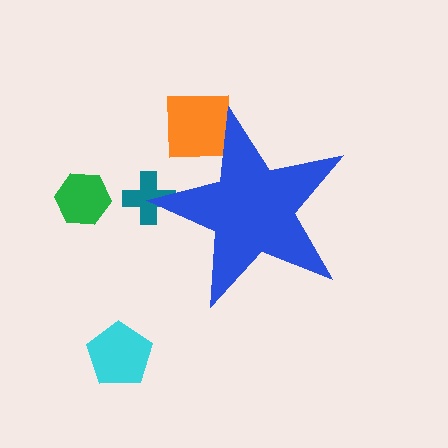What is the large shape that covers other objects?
A blue star.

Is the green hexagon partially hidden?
No, the green hexagon is fully visible.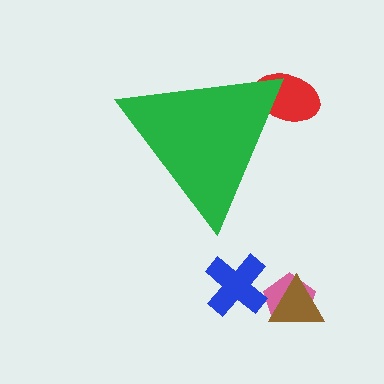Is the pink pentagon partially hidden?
No, the pink pentagon is fully visible.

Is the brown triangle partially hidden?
No, the brown triangle is fully visible.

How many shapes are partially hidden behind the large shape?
1 shape is partially hidden.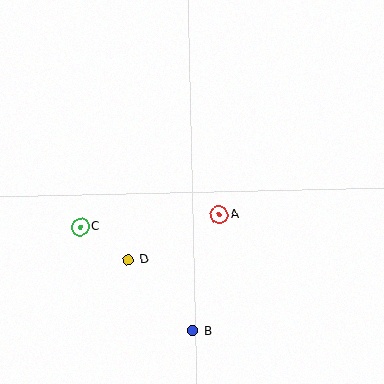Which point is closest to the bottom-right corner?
Point B is closest to the bottom-right corner.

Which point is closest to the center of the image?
Point A at (219, 215) is closest to the center.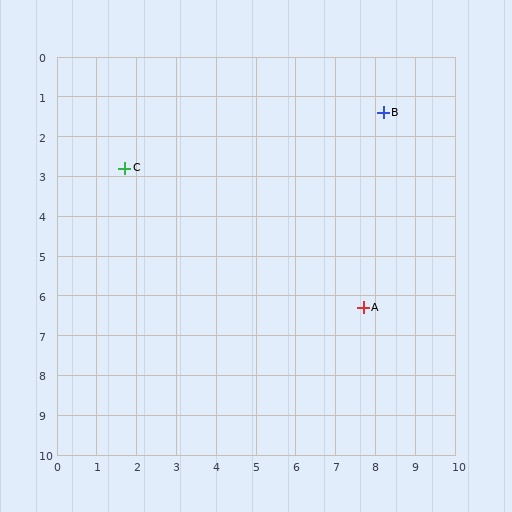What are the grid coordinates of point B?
Point B is at approximately (8.2, 1.4).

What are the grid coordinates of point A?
Point A is at approximately (7.7, 6.3).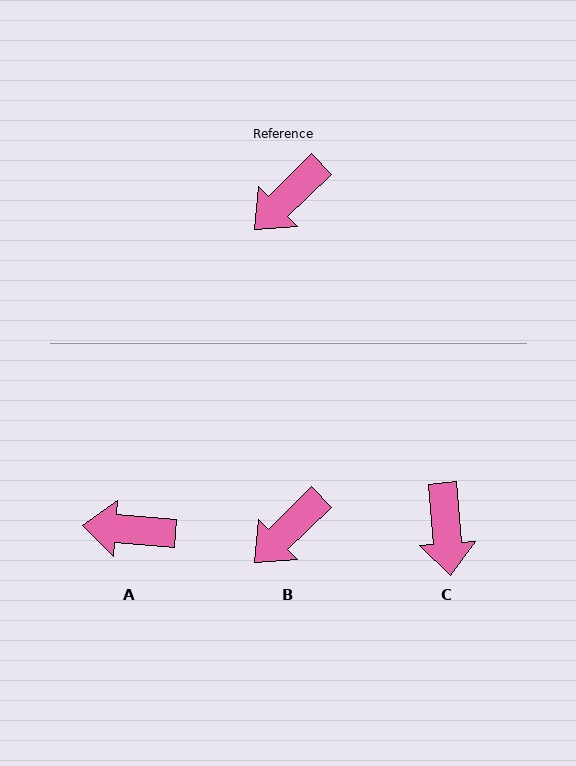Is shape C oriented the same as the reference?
No, it is off by about 51 degrees.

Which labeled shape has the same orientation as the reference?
B.